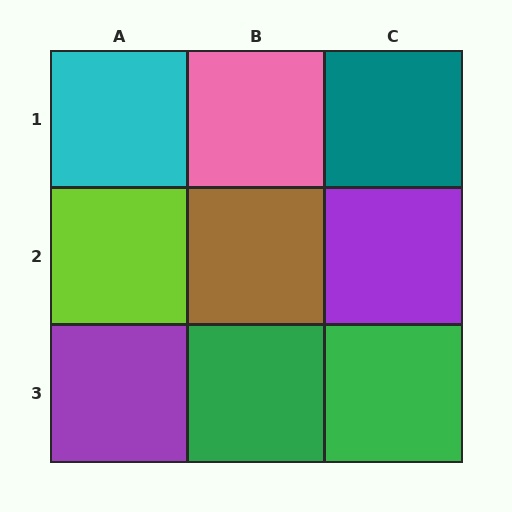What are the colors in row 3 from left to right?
Purple, green, green.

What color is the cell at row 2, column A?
Lime.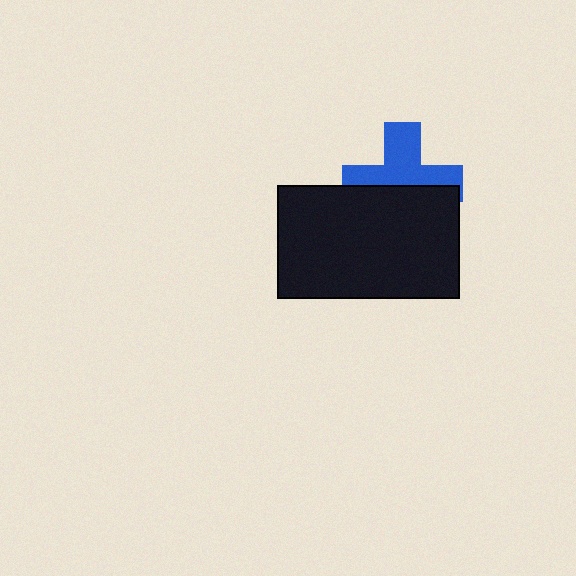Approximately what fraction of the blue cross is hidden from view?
Roughly 45% of the blue cross is hidden behind the black rectangle.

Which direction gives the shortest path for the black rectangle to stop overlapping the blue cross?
Moving down gives the shortest separation.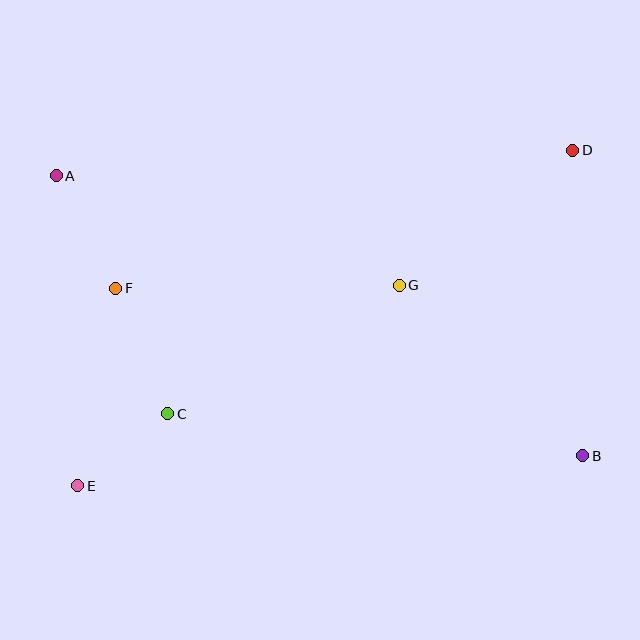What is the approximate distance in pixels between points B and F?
The distance between B and F is approximately 496 pixels.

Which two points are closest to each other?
Points C and E are closest to each other.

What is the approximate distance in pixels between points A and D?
The distance between A and D is approximately 517 pixels.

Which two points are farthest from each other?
Points D and E are farthest from each other.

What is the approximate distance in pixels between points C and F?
The distance between C and F is approximately 136 pixels.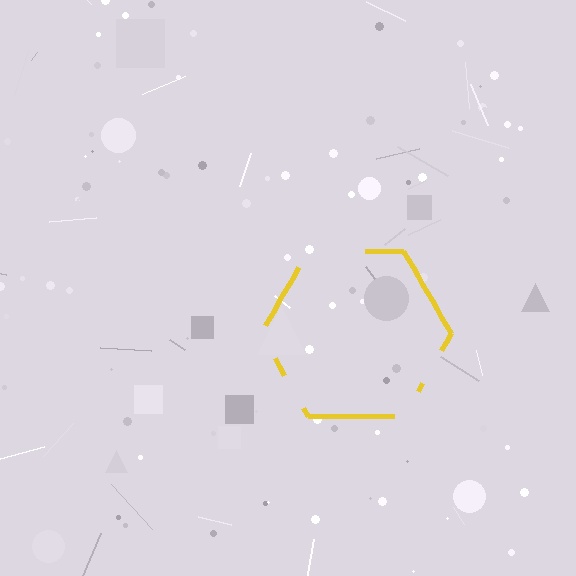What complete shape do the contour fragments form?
The contour fragments form a hexagon.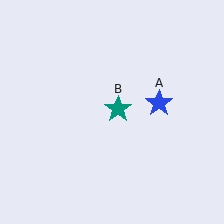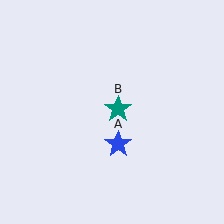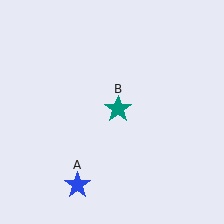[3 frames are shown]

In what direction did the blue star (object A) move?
The blue star (object A) moved down and to the left.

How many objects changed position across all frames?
1 object changed position: blue star (object A).